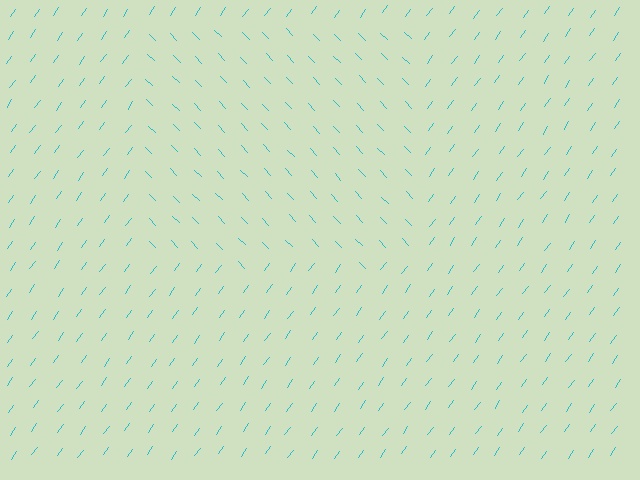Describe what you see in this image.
The image is filled with small cyan line segments. A rectangle region in the image has lines oriented differently from the surrounding lines, creating a visible texture boundary.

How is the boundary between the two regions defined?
The boundary is defined purely by a change in line orientation (approximately 79 degrees difference). All lines are the same color and thickness.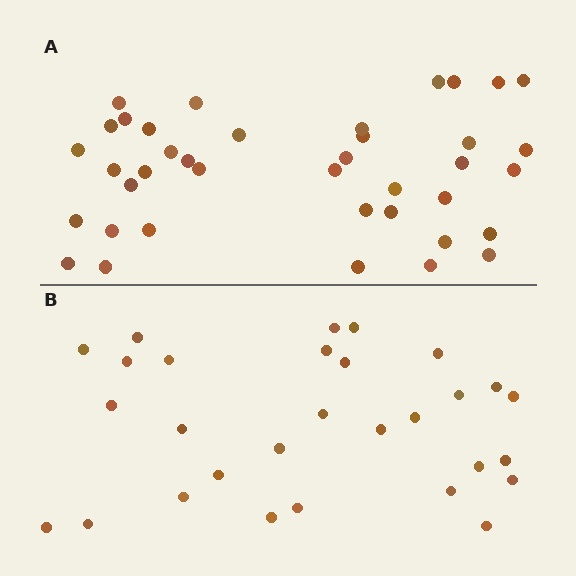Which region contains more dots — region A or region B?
Region A (the top region) has more dots.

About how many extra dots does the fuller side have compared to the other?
Region A has roughly 10 or so more dots than region B.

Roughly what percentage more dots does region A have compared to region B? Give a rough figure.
About 35% more.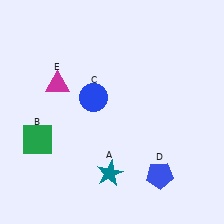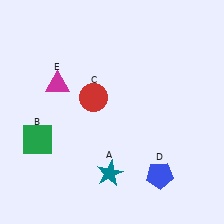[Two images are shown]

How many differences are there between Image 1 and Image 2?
There is 1 difference between the two images.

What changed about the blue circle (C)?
In Image 1, C is blue. In Image 2, it changed to red.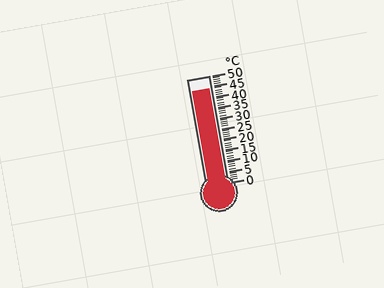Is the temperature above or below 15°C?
The temperature is above 15°C.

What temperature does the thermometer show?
The thermometer shows approximately 44°C.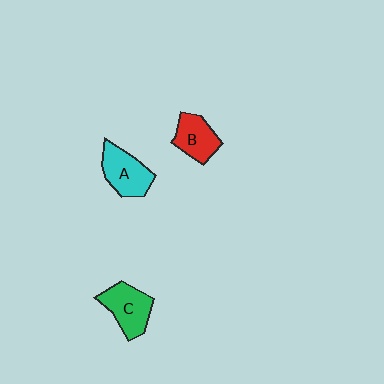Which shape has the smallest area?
Shape B (red).